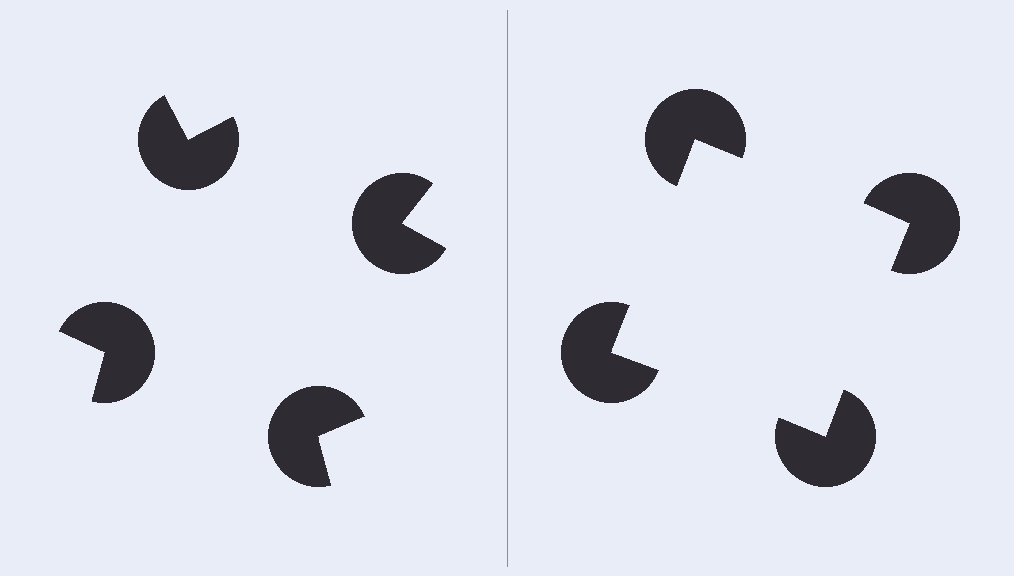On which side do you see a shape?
An illusory square appears on the right side. On the left side the wedge cuts are rotated, so no coherent shape forms.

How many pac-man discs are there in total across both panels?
8 — 4 on each side.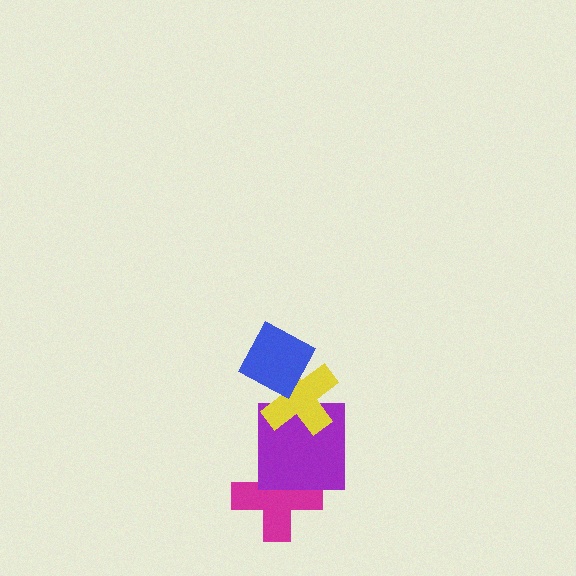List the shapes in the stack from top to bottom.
From top to bottom: the blue diamond, the yellow cross, the purple square, the magenta cross.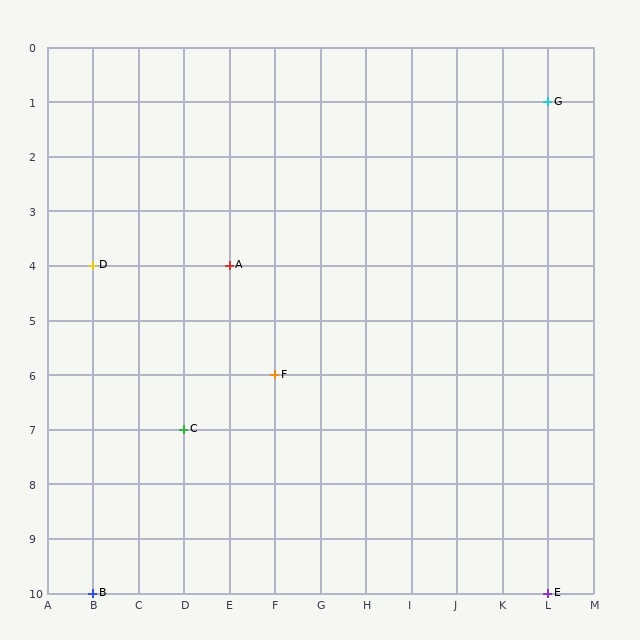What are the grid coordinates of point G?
Point G is at grid coordinates (L, 1).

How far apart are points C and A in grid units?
Points C and A are 1 column and 3 rows apart (about 3.2 grid units diagonally).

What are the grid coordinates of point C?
Point C is at grid coordinates (D, 7).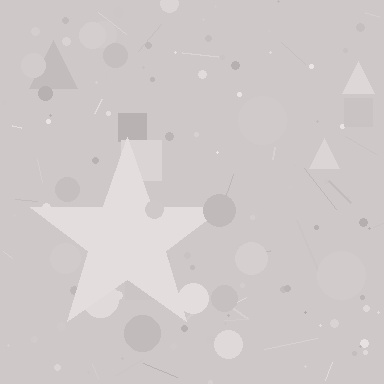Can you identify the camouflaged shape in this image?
The camouflaged shape is a star.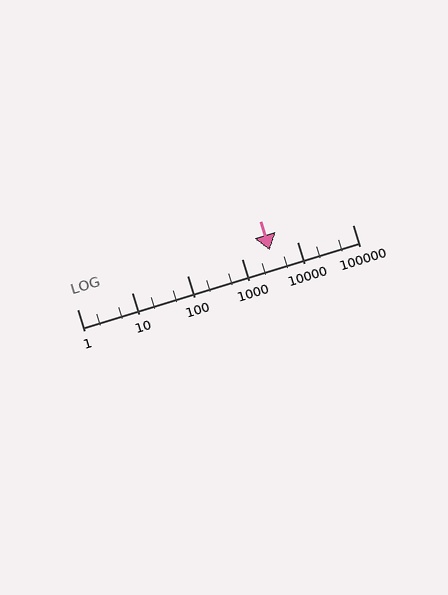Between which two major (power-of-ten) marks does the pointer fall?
The pointer is between 1000 and 10000.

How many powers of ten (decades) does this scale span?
The scale spans 5 decades, from 1 to 100000.